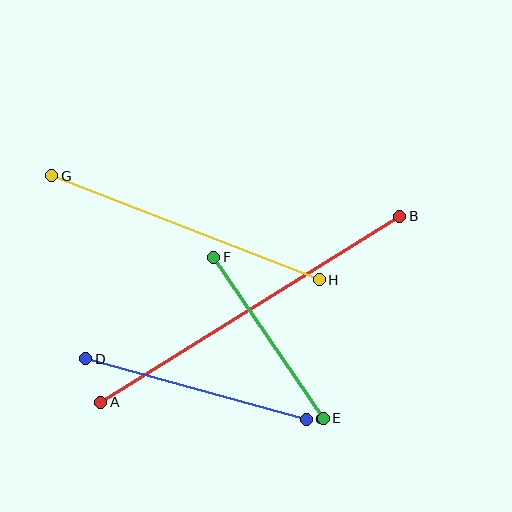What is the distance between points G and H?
The distance is approximately 287 pixels.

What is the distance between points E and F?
The distance is approximately 195 pixels.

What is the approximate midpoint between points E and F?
The midpoint is at approximately (269, 338) pixels.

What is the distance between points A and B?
The distance is approximately 352 pixels.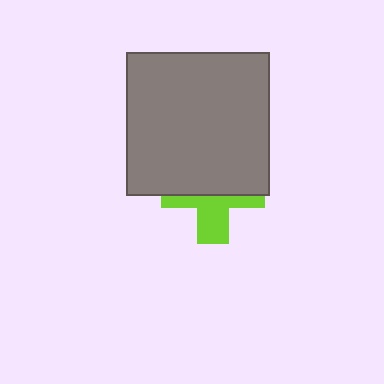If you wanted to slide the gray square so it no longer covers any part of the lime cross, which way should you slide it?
Slide it up — that is the most direct way to separate the two shapes.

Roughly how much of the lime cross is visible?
A small part of it is visible (roughly 43%).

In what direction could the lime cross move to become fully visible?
The lime cross could move down. That would shift it out from behind the gray square entirely.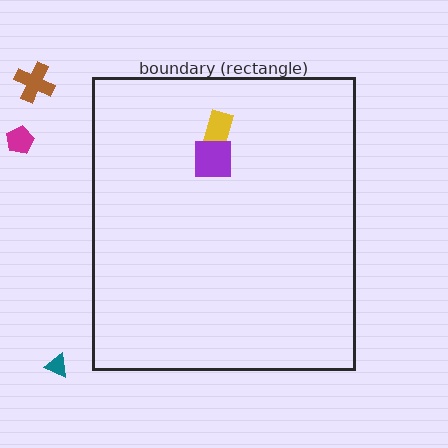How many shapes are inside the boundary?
2 inside, 3 outside.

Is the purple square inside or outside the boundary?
Inside.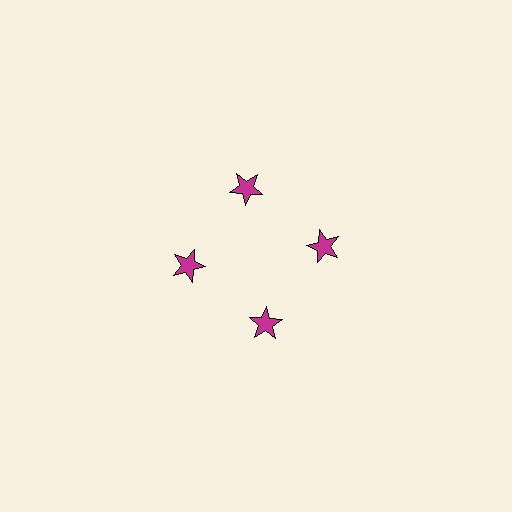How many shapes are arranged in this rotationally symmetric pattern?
There are 4 shapes, arranged in 4 groups of 1.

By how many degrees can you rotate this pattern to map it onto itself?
The pattern maps onto itself every 90 degrees of rotation.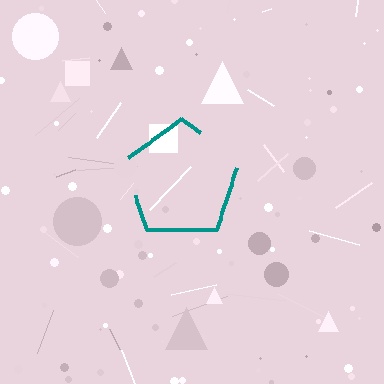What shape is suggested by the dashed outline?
The dashed outline suggests a pentagon.